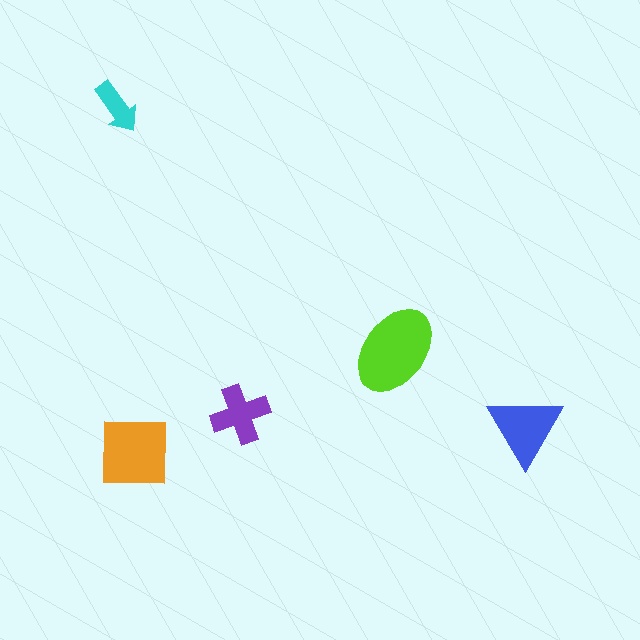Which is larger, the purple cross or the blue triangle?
The blue triangle.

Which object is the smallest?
The cyan arrow.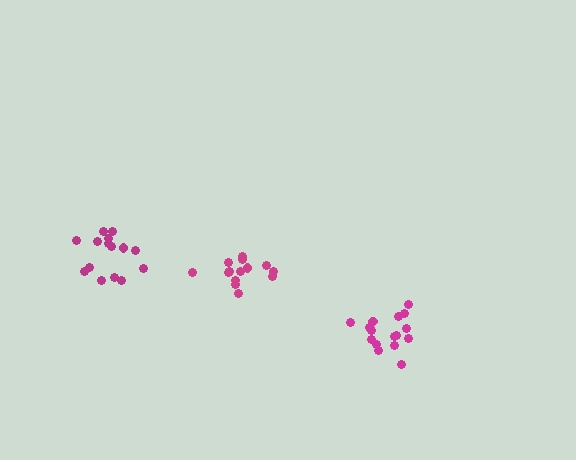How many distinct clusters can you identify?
There are 3 distinct clusters.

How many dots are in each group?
Group 1: 14 dots, Group 2: 17 dots, Group 3: 15 dots (46 total).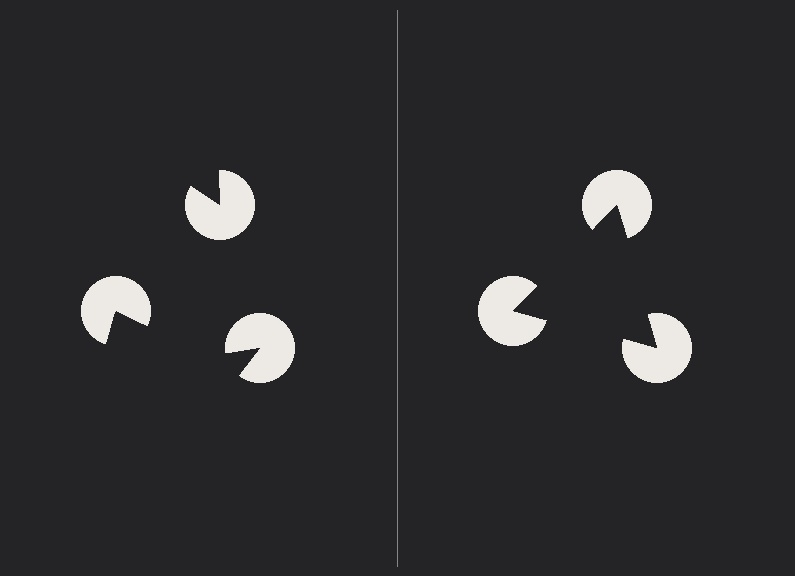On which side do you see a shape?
An illusory triangle appears on the right side. On the left side the wedge cuts are rotated, so no coherent shape forms.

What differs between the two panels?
The pac-man discs are positioned identically on both sides; only the wedge orientations differ. On the right they align to a triangle; on the left they are misaligned.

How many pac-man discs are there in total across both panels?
6 — 3 on each side.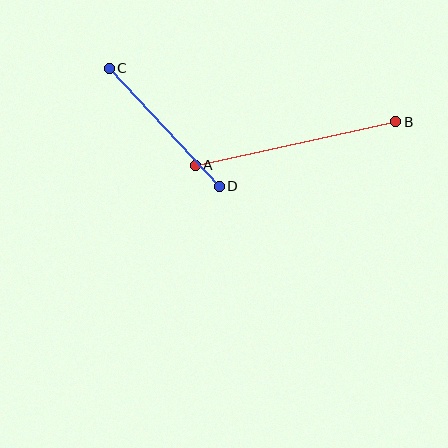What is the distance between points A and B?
The distance is approximately 205 pixels.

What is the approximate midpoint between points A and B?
The midpoint is at approximately (295, 143) pixels.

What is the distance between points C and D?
The distance is approximately 161 pixels.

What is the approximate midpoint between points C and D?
The midpoint is at approximately (164, 127) pixels.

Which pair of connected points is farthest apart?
Points A and B are farthest apart.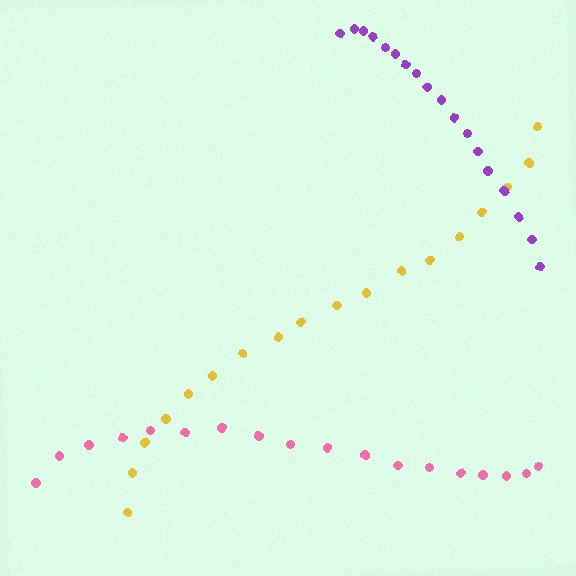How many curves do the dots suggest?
There are 3 distinct paths.